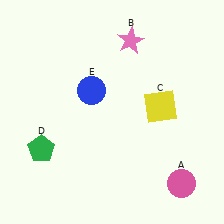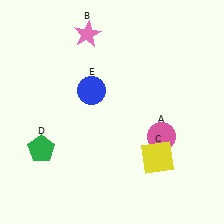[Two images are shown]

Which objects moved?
The objects that moved are: the pink circle (A), the pink star (B), the yellow square (C).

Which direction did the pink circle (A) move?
The pink circle (A) moved up.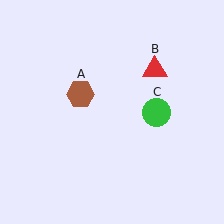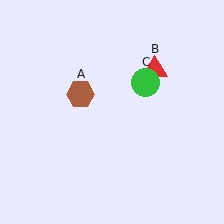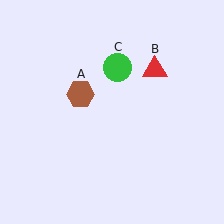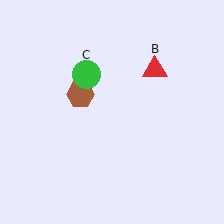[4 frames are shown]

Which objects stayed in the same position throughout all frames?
Brown hexagon (object A) and red triangle (object B) remained stationary.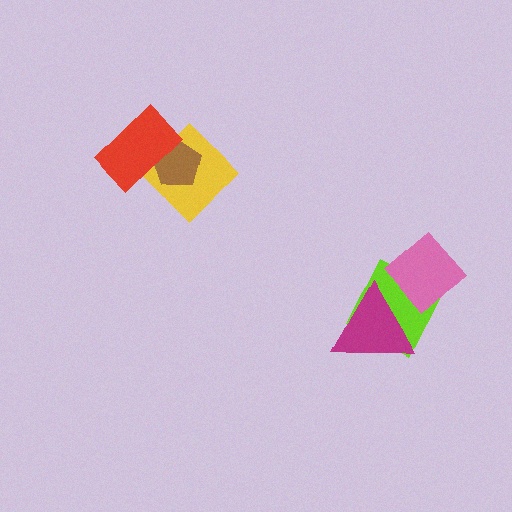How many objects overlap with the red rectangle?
2 objects overlap with the red rectangle.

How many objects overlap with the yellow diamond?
2 objects overlap with the yellow diamond.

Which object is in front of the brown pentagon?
The red rectangle is in front of the brown pentagon.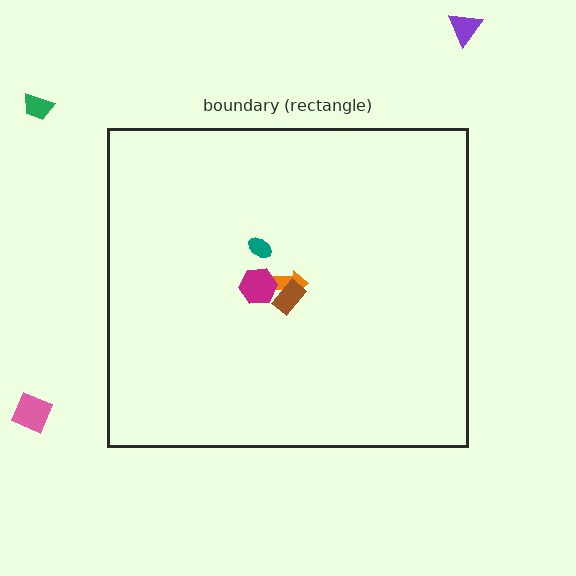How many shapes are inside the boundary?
4 inside, 3 outside.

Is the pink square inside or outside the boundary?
Outside.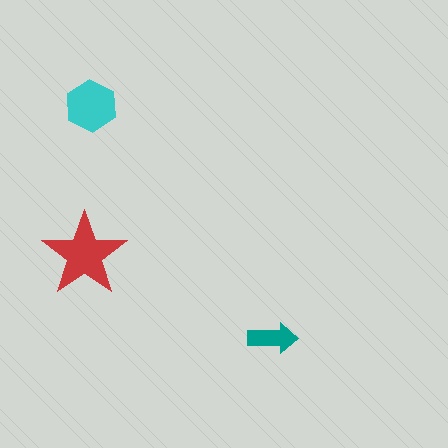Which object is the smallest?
The teal arrow.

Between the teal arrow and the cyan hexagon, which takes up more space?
The cyan hexagon.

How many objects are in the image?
There are 3 objects in the image.